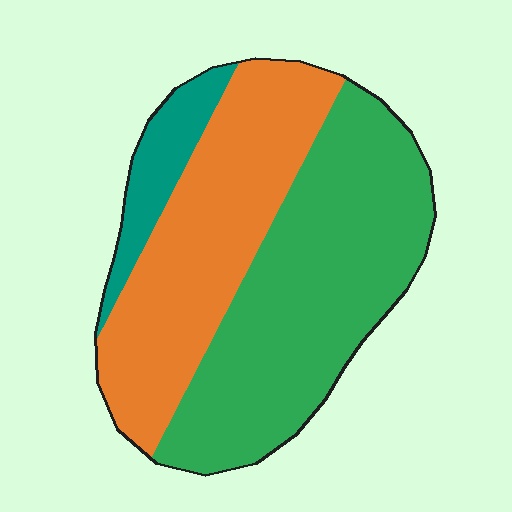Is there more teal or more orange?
Orange.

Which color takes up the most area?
Green, at roughly 50%.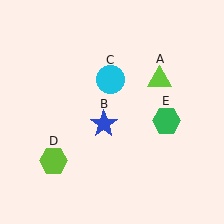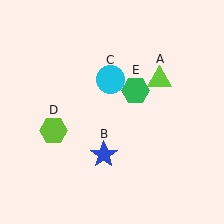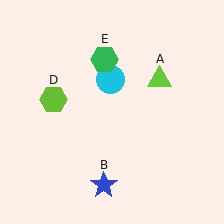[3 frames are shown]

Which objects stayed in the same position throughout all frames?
Lime triangle (object A) and cyan circle (object C) remained stationary.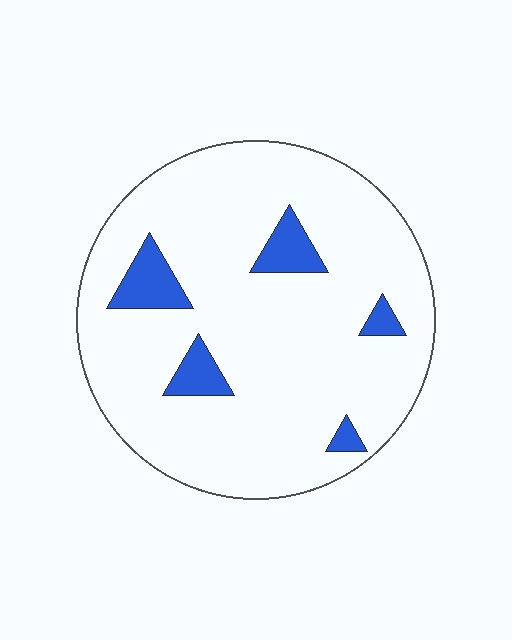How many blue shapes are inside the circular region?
5.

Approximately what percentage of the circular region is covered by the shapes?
Approximately 10%.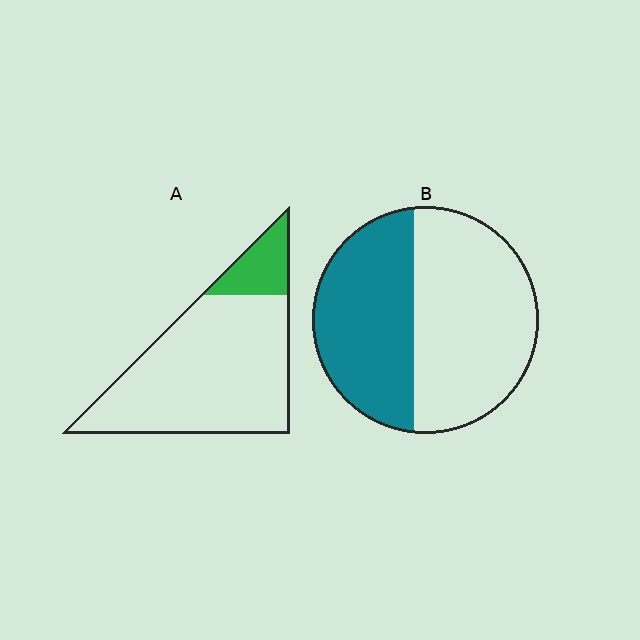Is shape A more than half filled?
No.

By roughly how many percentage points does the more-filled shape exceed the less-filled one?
By roughly 30 percentage points (B over A).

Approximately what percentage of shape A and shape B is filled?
A is approximately 15% and B is approximately 45%.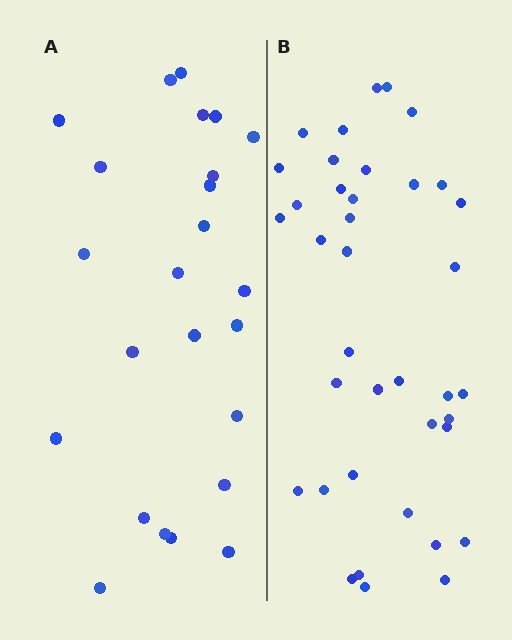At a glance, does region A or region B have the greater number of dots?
Region B (the right region) has more dots.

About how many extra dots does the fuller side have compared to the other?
Region B has approximately 15 more dots than region A.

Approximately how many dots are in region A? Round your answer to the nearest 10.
About 20 dots. (The exact count is 24, which rounds to 20.)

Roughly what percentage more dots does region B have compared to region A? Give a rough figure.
About 60% more.